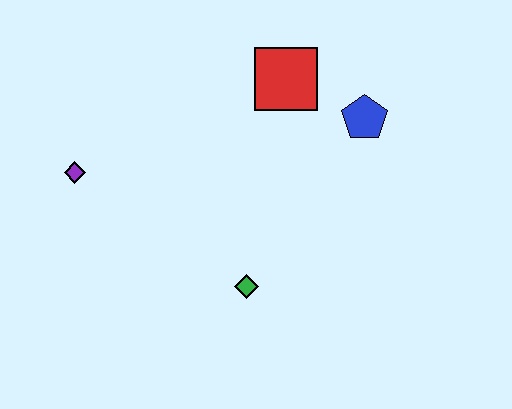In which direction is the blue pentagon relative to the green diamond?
The blue pentagon is above the green diamond.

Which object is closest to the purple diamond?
The green diamond is closest to the purple diamond.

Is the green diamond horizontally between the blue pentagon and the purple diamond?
Yes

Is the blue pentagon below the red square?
Yes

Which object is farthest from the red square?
The purple diamond is farthest from the red square.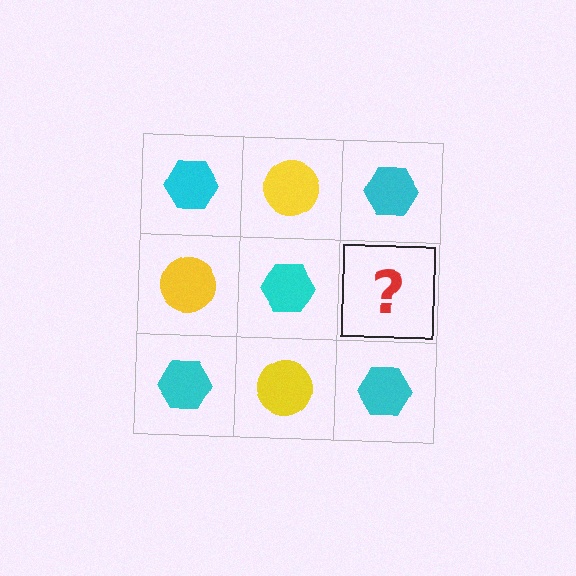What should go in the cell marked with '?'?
The missing cell should contain a yellow circle.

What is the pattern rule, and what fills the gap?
The rule is that it alternates cyan hexagon and yellow circle in a checkerboard pattern. The gap should be filled with a yellow circle.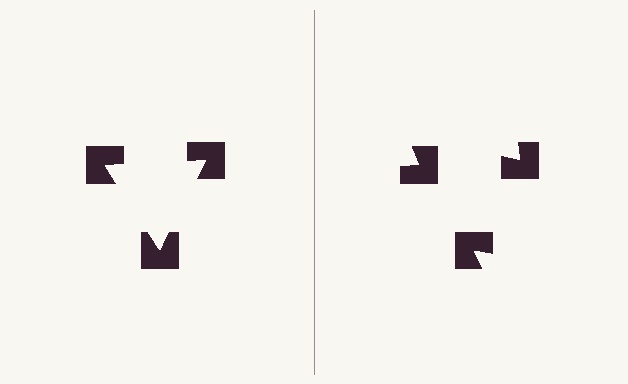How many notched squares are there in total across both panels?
6 — 3 on each side.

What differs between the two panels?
The notched squares are positioned identically on both sides; only the wedge orientations differ. On the left they align to a triangle; on the right they are misaligned.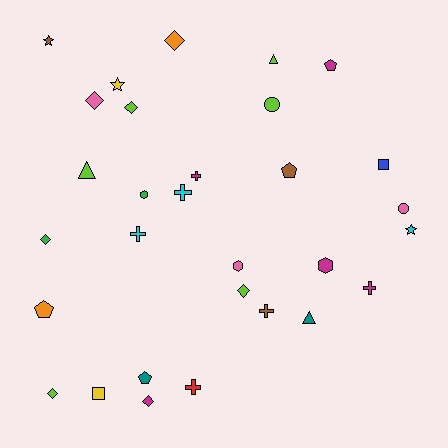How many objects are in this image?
There are 30 objects.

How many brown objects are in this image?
There are 3 brown objects.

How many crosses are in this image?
There are 6 crosses.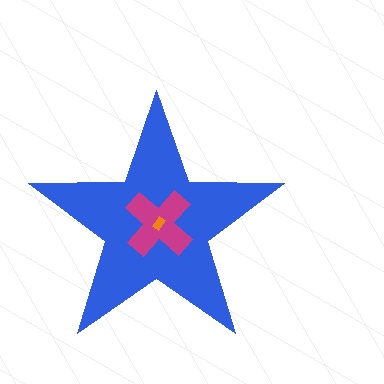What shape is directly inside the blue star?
The magenta cross.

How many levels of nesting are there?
3.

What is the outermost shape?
The blue star.